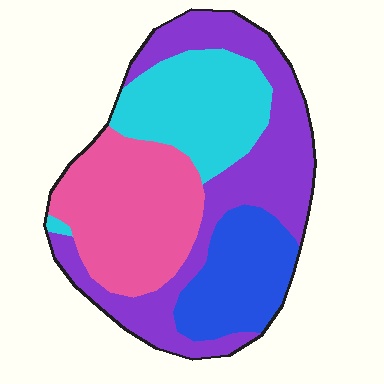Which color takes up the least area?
Blue, at roughly 15%.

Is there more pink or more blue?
Pink.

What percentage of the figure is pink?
Pink covers about 25% of the figure.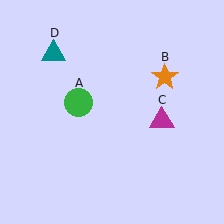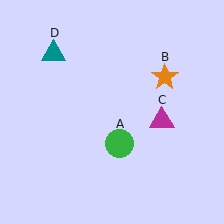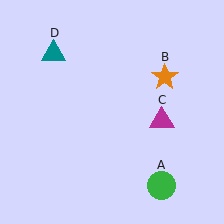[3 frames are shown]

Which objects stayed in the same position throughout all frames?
Orange star (object B) and magenta triangle (object C) and teal triangle (object D) remained stationary.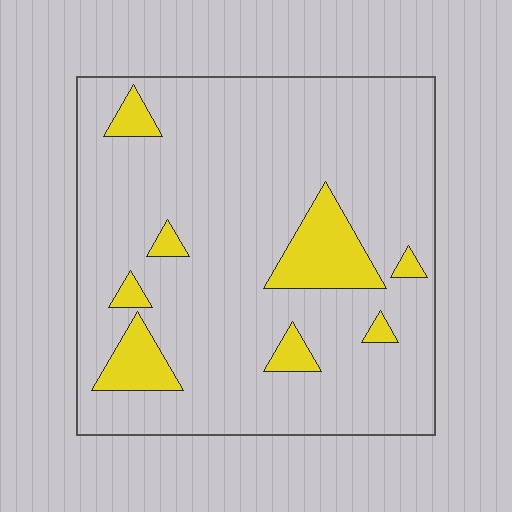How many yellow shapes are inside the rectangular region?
8.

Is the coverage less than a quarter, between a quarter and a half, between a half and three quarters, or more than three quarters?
Less than a quarter.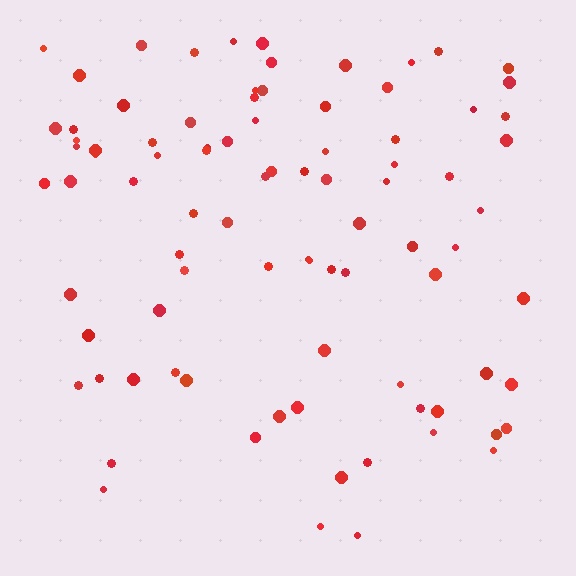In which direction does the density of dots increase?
From bottom to top, with the top side densest.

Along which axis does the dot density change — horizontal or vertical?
Vertical.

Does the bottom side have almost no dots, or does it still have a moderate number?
Still a moderate number, just noticeably fewer than the top.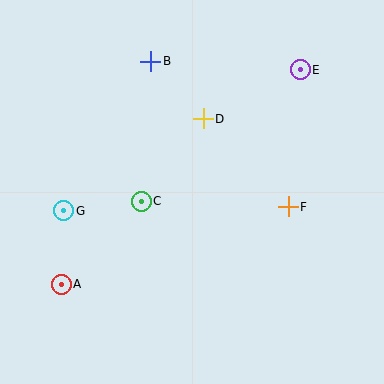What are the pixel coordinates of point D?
Point D is at (203, 119).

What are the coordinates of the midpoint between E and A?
The midpoint between E and A is at (181, 177).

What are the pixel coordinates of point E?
Point E is at (300, 70).